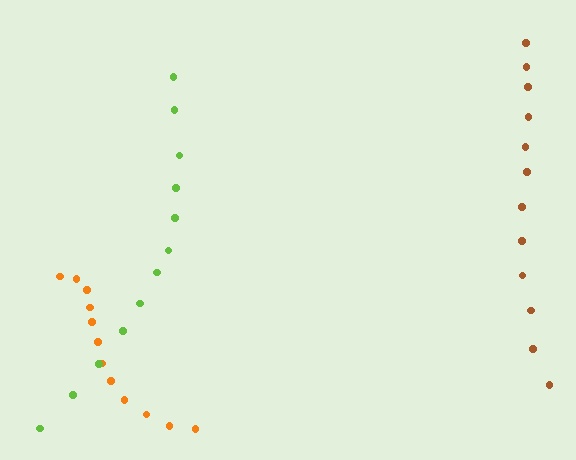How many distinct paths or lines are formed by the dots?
There are 3 distinct paths.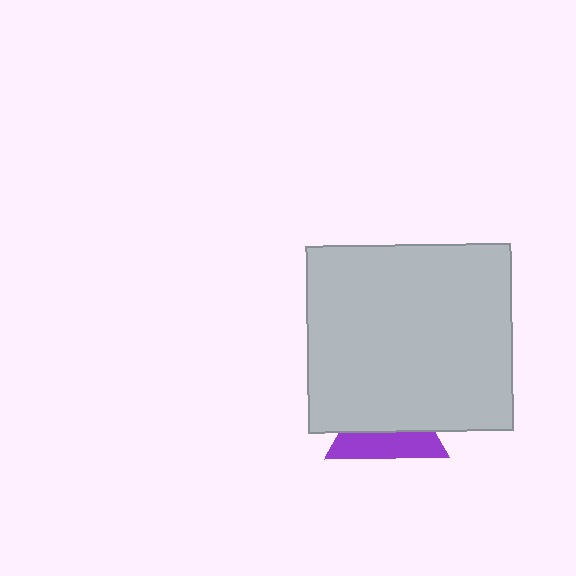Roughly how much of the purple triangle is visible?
A small part of it is visible (roughly 42%).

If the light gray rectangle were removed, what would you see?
You would see the complete purple triangle.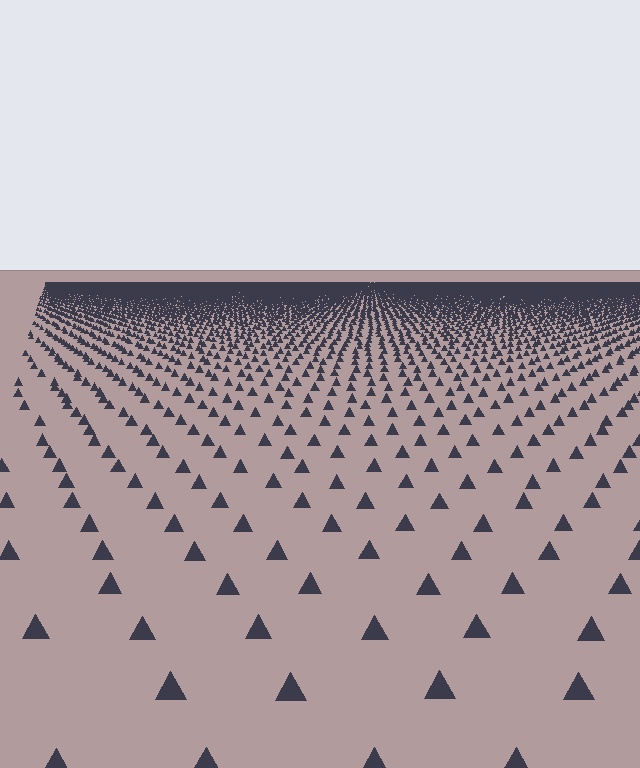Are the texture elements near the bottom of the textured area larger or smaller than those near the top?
Larger. Near the bottom, elements are closer to the viewer and appear at a bigger on-screen size.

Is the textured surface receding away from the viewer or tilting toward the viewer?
The surface is receding away from the viewer. Texture elements get smaller and denser toward the top.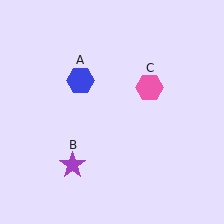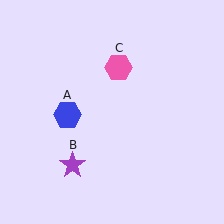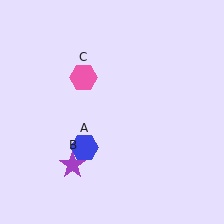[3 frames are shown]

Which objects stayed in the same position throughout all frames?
Purple star (object B) remained stationary.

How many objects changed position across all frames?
2 objects changed position: blue hexagon (object A), pink hexagon (object C).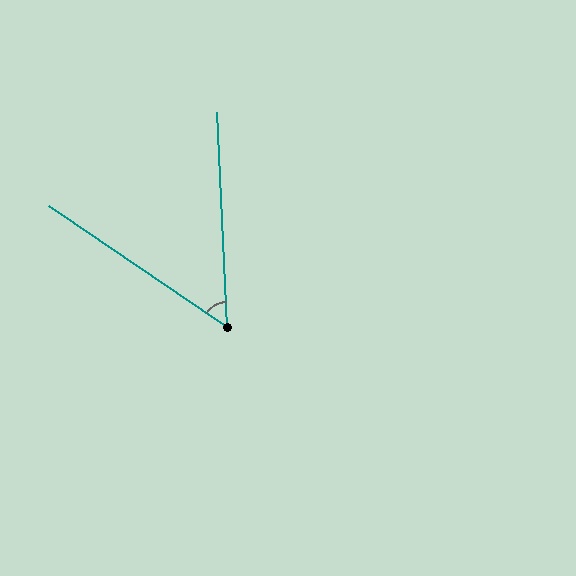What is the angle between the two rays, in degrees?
Approximately 53 degrees.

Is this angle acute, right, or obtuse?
It is acute.